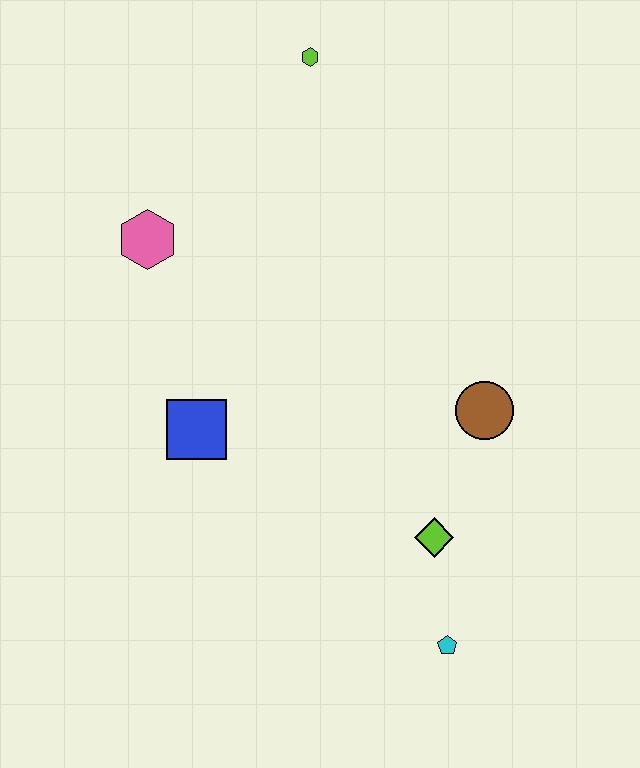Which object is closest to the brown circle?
The lime diamond is closest to the brown circle.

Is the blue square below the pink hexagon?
Yes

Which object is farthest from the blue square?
The lime hexagon is farthest from the blue square.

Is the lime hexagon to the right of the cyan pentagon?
No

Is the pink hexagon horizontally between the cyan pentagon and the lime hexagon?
No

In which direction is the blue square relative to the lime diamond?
The blue square is to the left of the lime diamond.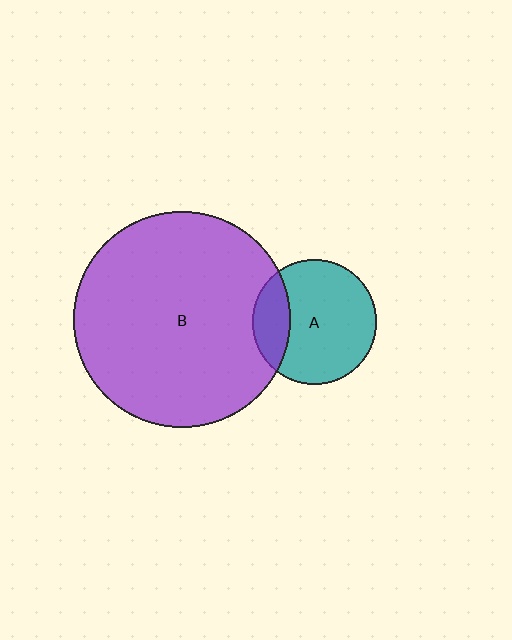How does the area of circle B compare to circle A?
Approximately 3.0 times.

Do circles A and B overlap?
Yes.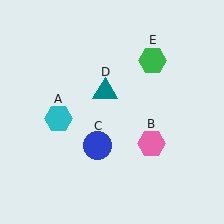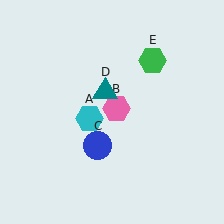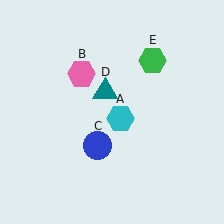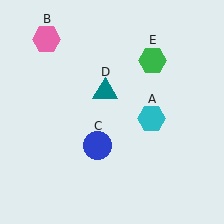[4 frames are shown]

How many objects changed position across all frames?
2 objects changed position: cyan hexagon (object A), pink hexagon (object B).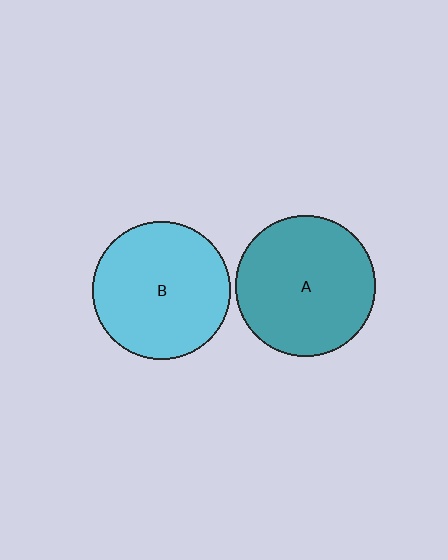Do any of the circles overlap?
No, none of the circles overlap.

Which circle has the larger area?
Circle A (teal).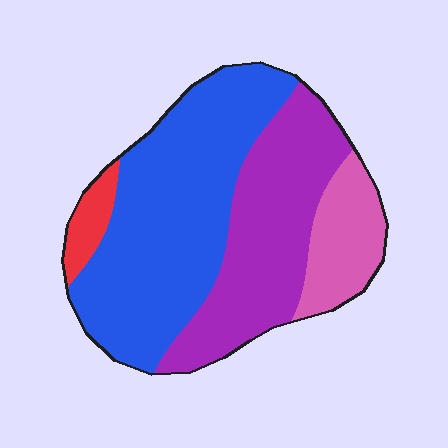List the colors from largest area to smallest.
From largest to smallest: blue, purple, pink, red.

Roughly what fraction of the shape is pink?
Pink covers roughly 15% of the shape.